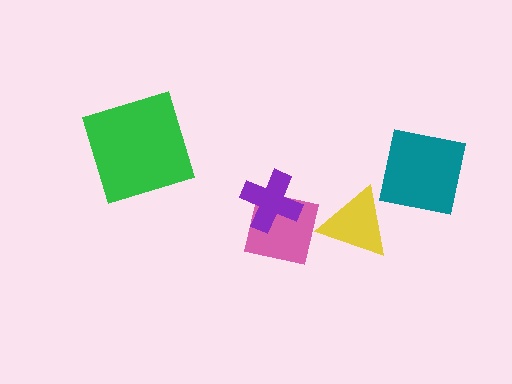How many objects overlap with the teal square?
0 objects overlap with the teal square.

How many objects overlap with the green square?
0 objects overlap with the green square.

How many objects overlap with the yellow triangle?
1 object overlaps with the yellow triangle.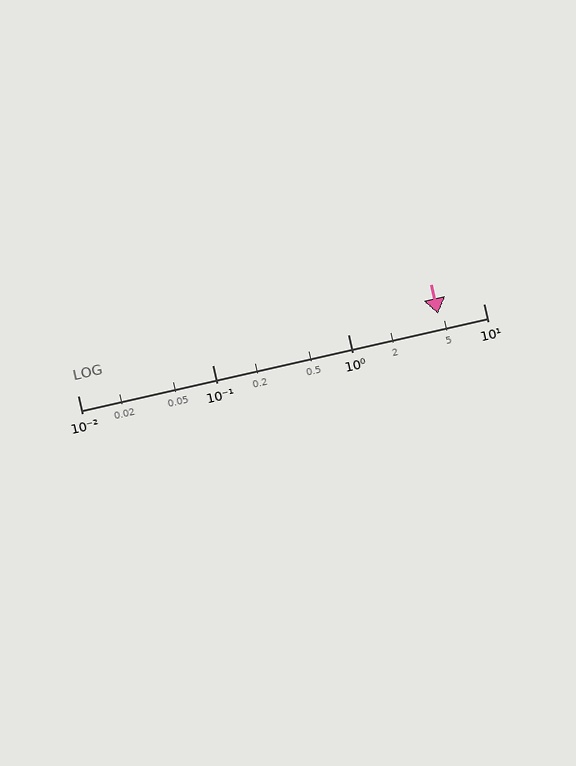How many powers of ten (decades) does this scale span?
The scale spans 3 decades, from 0.01 to 10.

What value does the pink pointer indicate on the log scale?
The pointer indicates approximately 4.6.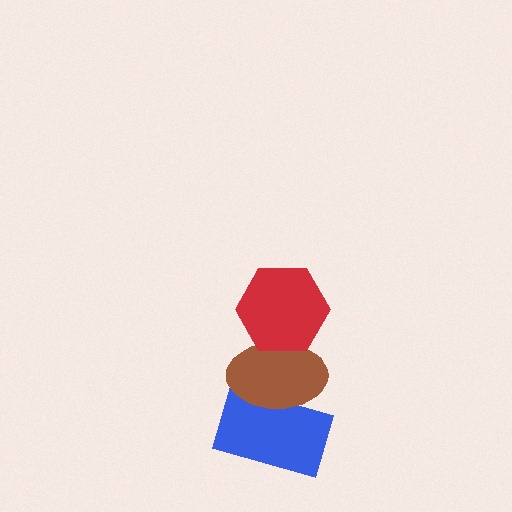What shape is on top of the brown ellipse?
The red hexagon is on top of the brown ellipse.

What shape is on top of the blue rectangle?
The brown ellipse is on top of the blue rectangle.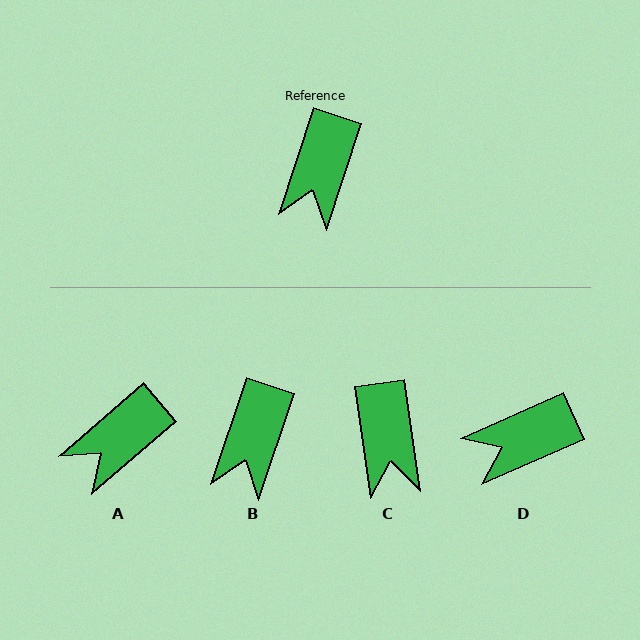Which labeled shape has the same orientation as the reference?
B.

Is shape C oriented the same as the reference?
No, it is off by about 26 degrees.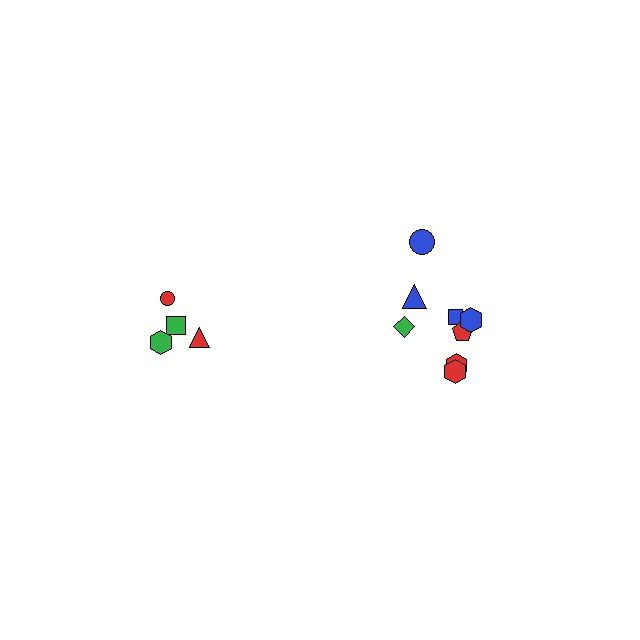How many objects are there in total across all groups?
There are 12 objects.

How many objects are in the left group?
There are 4 objects.